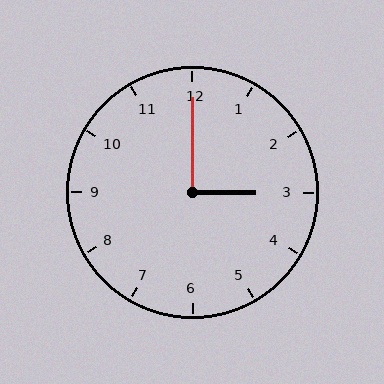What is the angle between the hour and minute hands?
Approximately 90 degrees.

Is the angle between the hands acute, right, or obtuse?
It is right.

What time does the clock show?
3:00.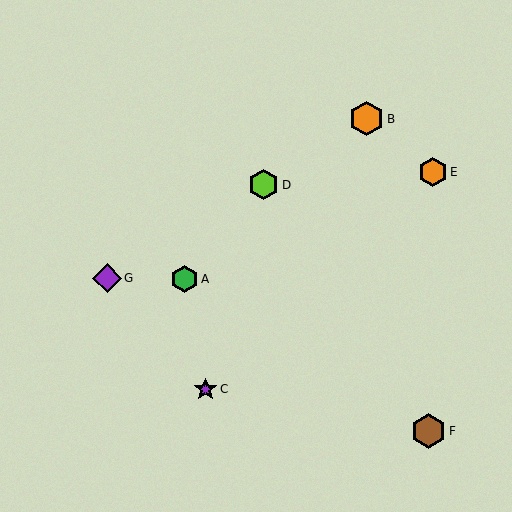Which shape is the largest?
The orange hexagon (labeled B) is the largest.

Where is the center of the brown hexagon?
The center of the brown hexagon is at (429, 431).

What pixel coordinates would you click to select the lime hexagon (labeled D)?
Click at (263, 185) to select the lime hexagon D.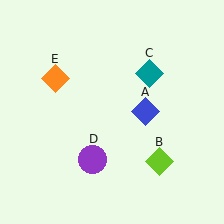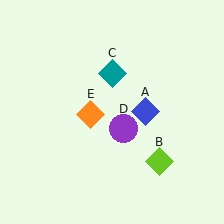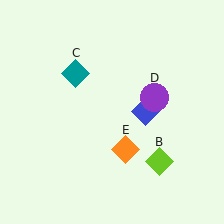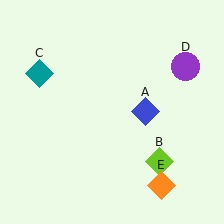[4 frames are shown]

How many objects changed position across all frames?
3 objects changed position: teal diamond (object C), purple circle (object D), orange diamond (object E).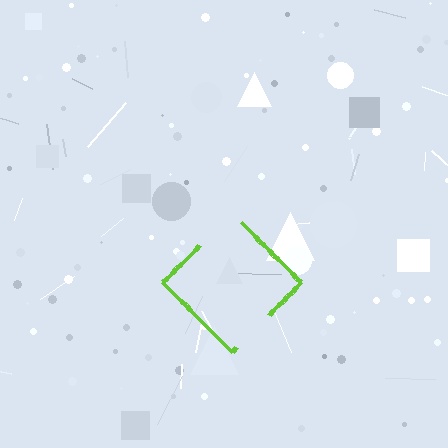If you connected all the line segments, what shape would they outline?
They would outline a diamond.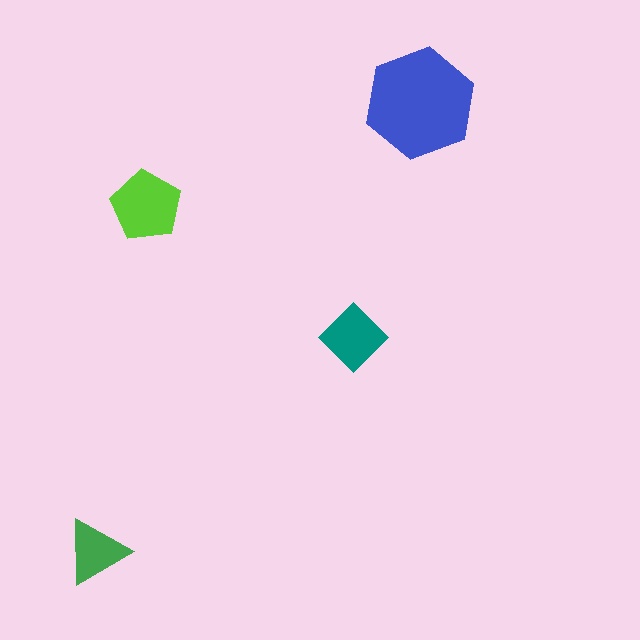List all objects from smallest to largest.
The green triangle, the teal diamond, the lime pentagon, the blue hexagon.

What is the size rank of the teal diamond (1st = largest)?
3rd.